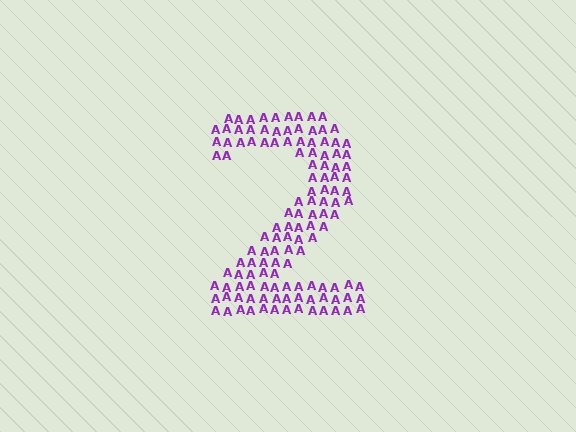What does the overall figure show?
The overall figure shows the digit 2.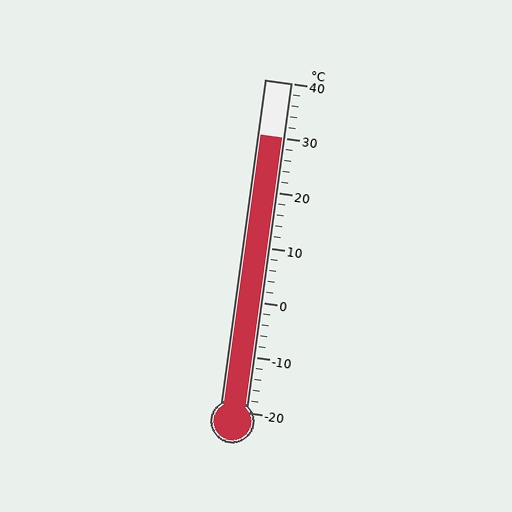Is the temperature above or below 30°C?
The temperature is at 30°C.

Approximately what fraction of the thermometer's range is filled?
The thermometer is filled to approximately 85% of its range.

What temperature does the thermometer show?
The thermometer shows approximately 30°C.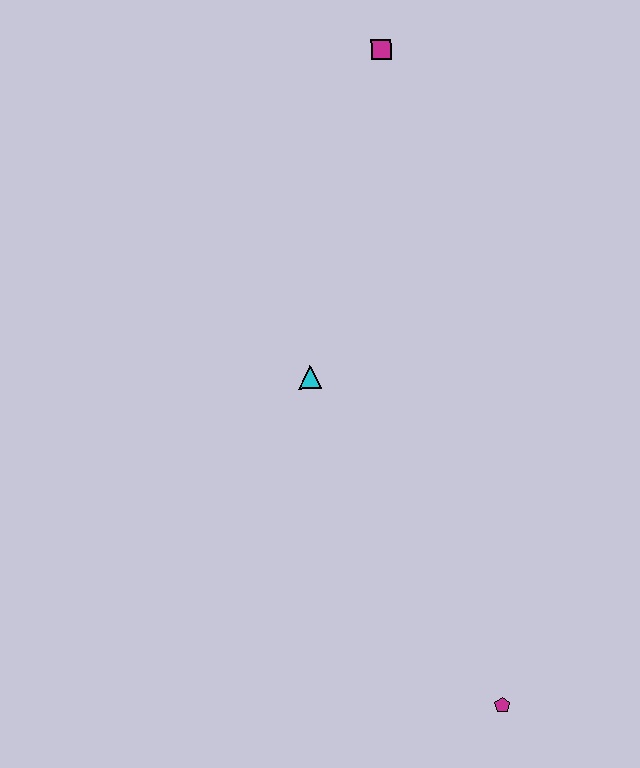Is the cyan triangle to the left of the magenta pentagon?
Yes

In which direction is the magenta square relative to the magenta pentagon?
The magenta square is above the magenta pentagon.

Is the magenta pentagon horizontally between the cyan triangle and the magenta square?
No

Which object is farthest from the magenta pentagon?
The magenta square is farthest from the magenta pentagon.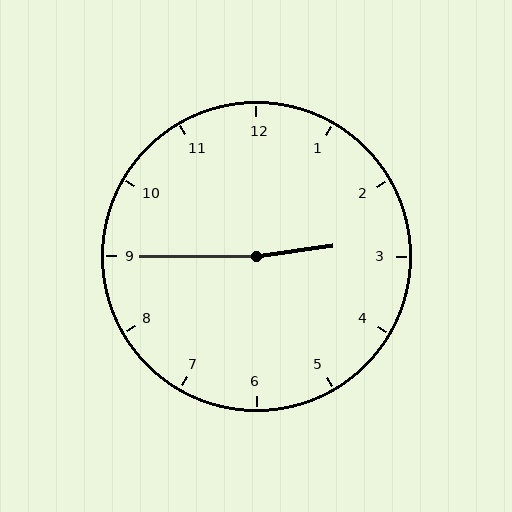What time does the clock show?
2:45.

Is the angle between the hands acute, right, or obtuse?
It is obtuse.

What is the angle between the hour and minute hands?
Approximately 172 degrees.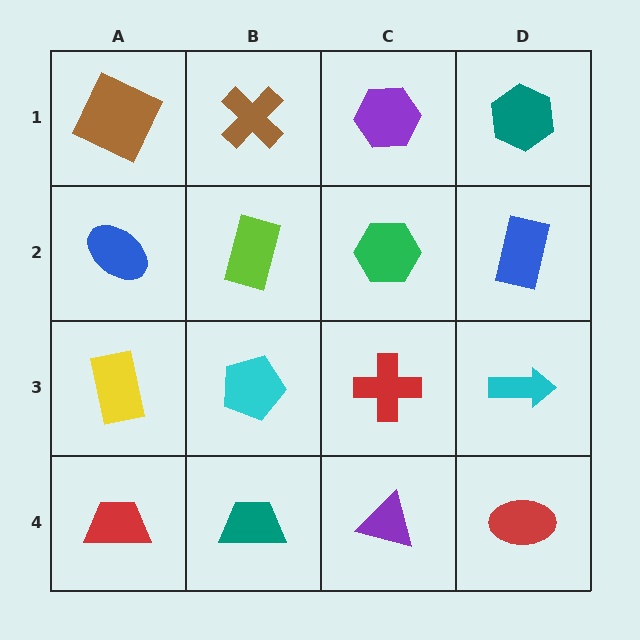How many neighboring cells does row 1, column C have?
3.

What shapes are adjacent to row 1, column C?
A green hexagon (row 2, column C), a brown cross (row 1, column B), a teal hexagon (row 1, column D).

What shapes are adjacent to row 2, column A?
A brown square (row 1, column A), a yellow rectangle (row 3, column A), a lime rectangle (row 2, column B).